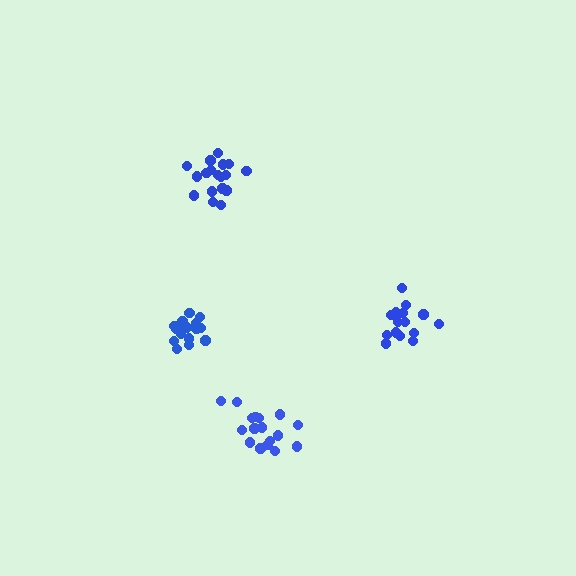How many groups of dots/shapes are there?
There are 4 groups.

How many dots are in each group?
Group 1: 15 dots, Group 2: 17 dots, Group 3: 19 dots, Group 4: 18 dots (69 total).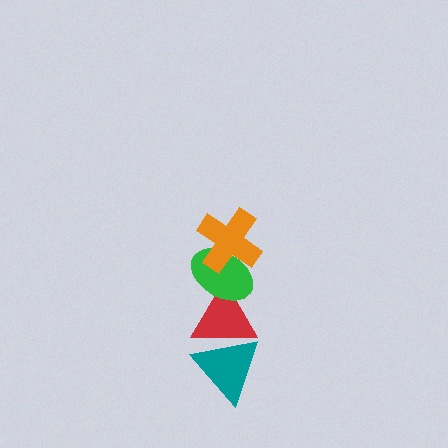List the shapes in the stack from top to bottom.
From top to bottom: the orange cross, the green ellipse, the red triangle, the teal triangle.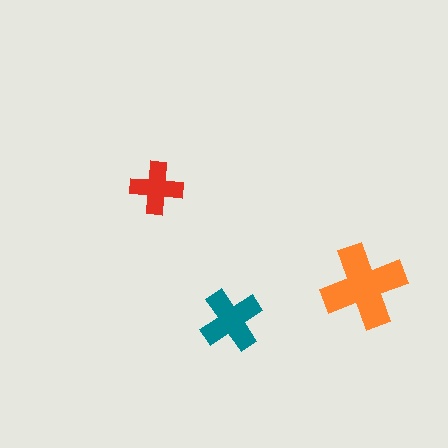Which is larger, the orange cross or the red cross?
The orange one.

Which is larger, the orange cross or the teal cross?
The orange one.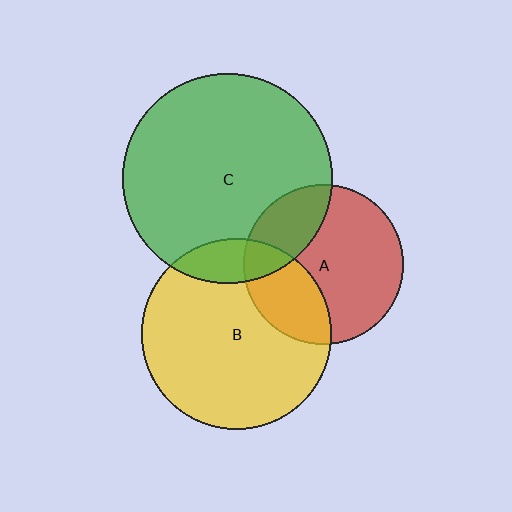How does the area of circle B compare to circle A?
Approximately 1.4 times.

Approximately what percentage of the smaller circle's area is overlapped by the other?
Approximately 15%.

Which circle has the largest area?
Circle C (green).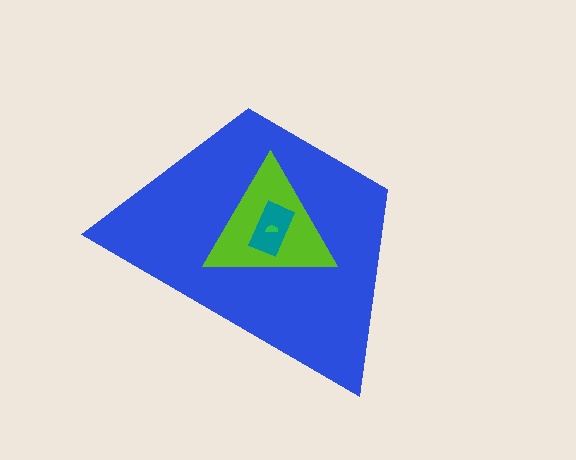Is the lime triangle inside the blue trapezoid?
Yes.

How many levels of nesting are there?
4.